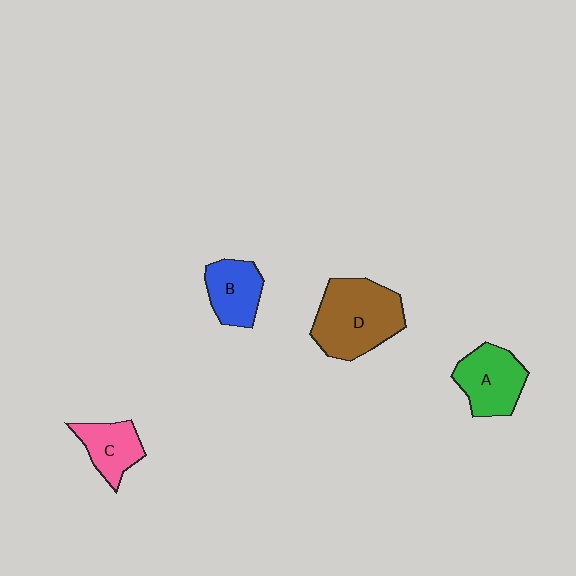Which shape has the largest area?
Shape D (brown).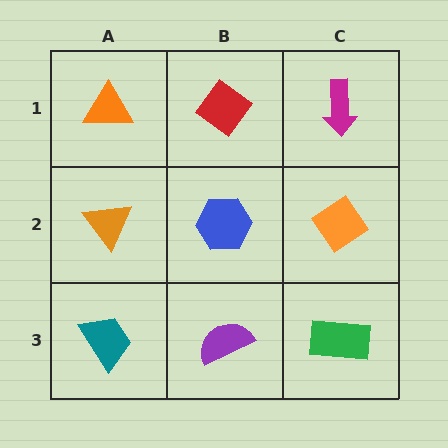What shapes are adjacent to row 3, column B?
A blue hexagon (row 2, column B), a teal trapezoid (row 3, column A), a green rectangle (row 3, column C).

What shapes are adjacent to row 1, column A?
An orange triangle (row 2, column A), a red diamond (row 1, column B).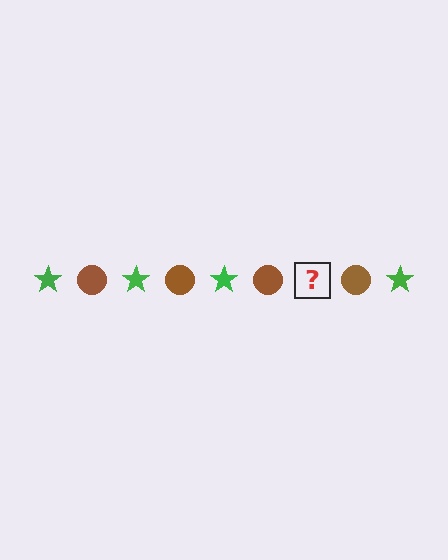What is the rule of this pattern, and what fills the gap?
The rule is that the pattern alternates between green star and brown circle. The gap should be filled with a green star.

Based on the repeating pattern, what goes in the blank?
The blank should be a green star.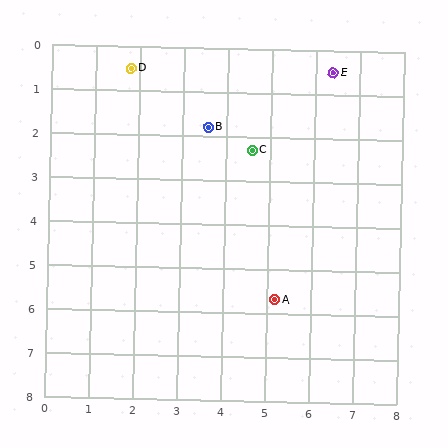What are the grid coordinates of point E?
Point E is at approximately (6.4, 0.5).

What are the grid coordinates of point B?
Point B is at approximately (3.6, 1.8).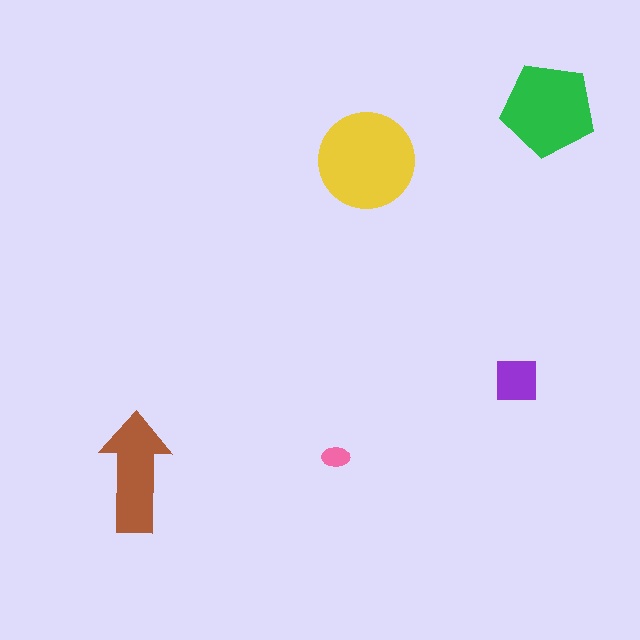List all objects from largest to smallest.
The yellow circle, the green pentagon, the brown arrow, the purple square, the pink ellipse.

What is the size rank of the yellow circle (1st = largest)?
1st.